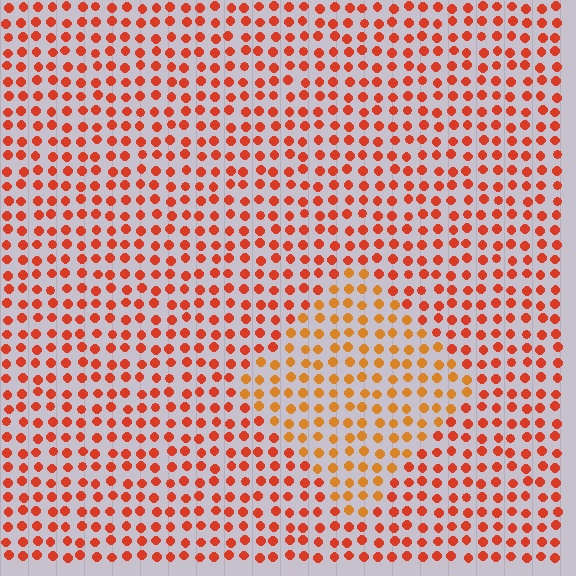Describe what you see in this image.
The image is filled with small red elements in a uniform arrangement. A diamond-shaped region is visible where the elements are tinted to a slightly different hue, forming a subtle color boundary.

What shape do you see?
I see a diamond.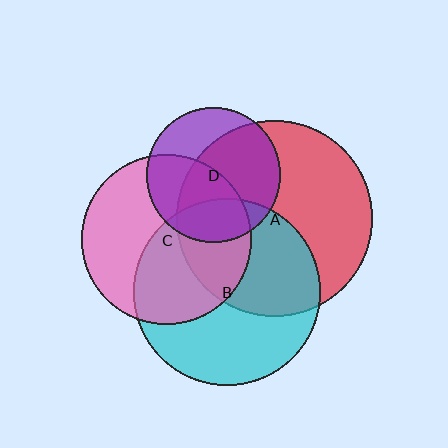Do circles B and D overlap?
Yes.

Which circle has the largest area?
Circle A (red).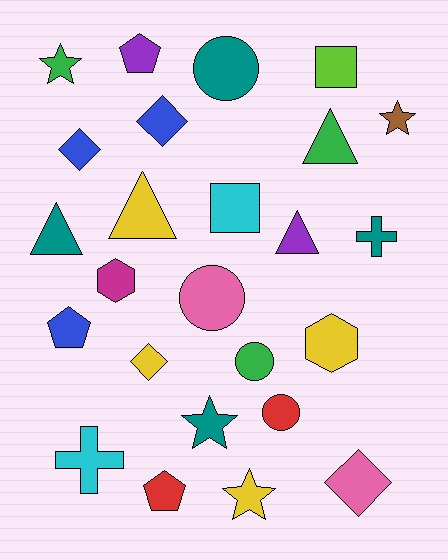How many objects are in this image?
There are 25 objects.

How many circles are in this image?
There are 4 circles.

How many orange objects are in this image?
There are no orange objects.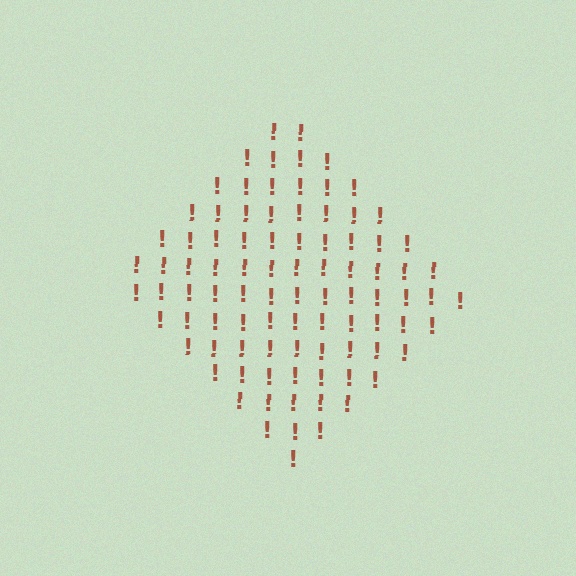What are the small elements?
The small elements are exclamation marks.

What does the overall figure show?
The overall figure shows a diamond.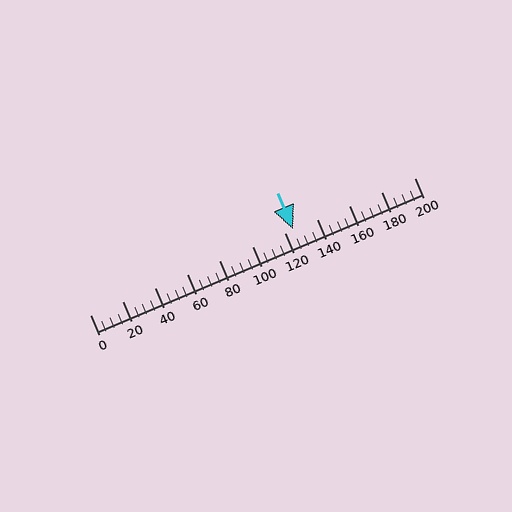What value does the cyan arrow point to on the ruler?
The cyan arrow points to approximately 125.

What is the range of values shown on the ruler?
The ruler shows values from 0 to 200.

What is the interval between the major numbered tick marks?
The major tick marks are spaced 20 units apart.